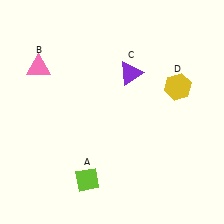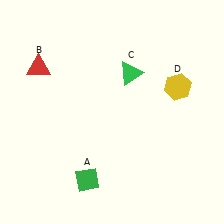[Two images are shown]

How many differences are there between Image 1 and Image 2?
There are 3 differences between the two images.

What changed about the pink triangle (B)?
In Image 1, B is pink. In Image 2, it changed to red.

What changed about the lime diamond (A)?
In Image 1, A is lime. In Image 2, it changed to green.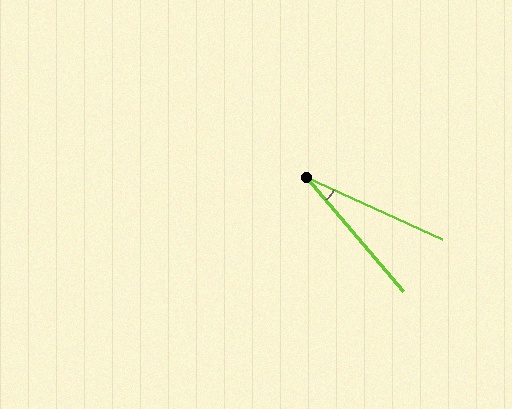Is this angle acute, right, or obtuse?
It is acute.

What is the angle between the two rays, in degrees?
Approximately 25 degrees.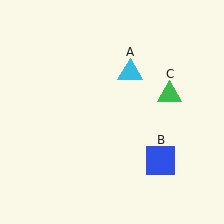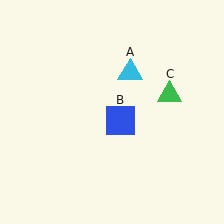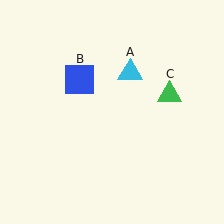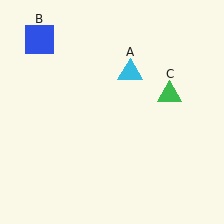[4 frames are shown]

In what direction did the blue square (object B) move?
The blue square (object B) moved up and to the left.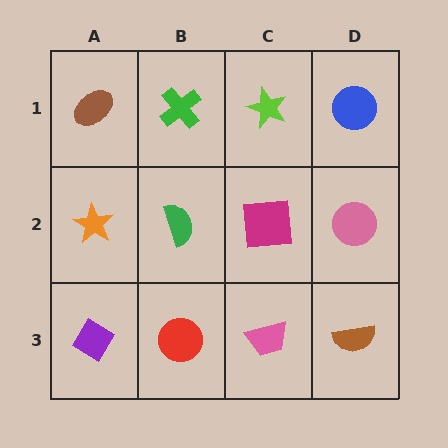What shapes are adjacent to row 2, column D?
A blue circle (row 1, column D), a brown semicircle (row 3, column D), a magenta square (row 2, column C).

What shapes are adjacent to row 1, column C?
A magenta square (row 2, column C), a green cross (row 1, column B), a blue circle (row 1, column D).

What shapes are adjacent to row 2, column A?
A brown ellipse (row 1, column A), a purple diamond (row 3, column A), a green semicircle (row 2, column B).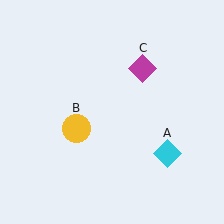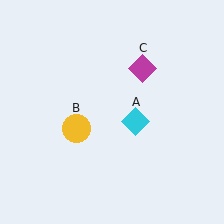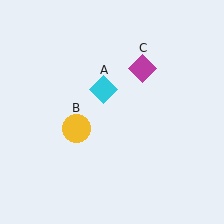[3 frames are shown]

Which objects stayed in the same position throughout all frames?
Yellow circle (object B) and magenta diamond (object C) remained stationary.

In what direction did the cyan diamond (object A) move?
The cyan diamond (object A) moved up and to the left.